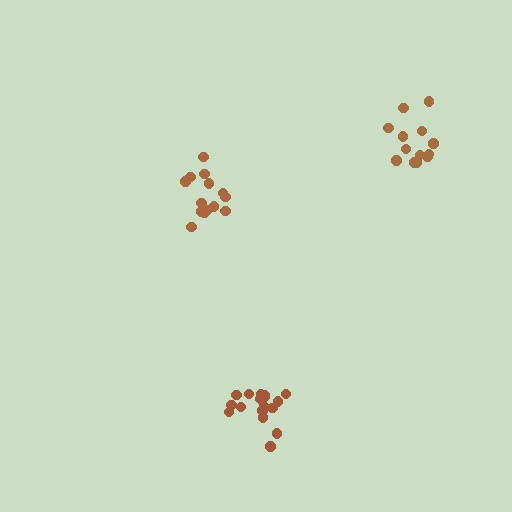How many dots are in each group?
Group 1: 17 dots, Group 2: 14 dots, Group 3: 13 dots (44 total).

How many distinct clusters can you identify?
There are 3 distinct clusters.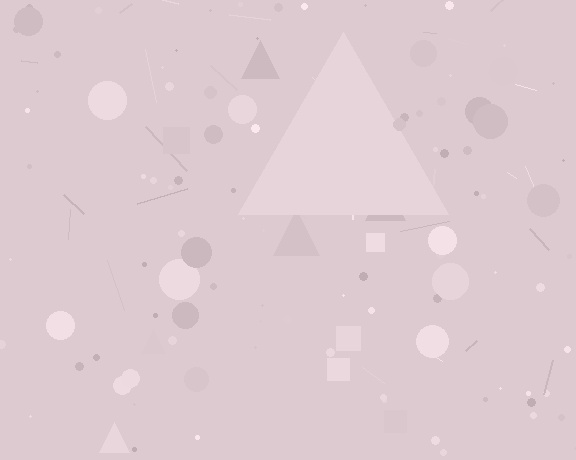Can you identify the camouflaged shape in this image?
The camouflaged shape is a triangle.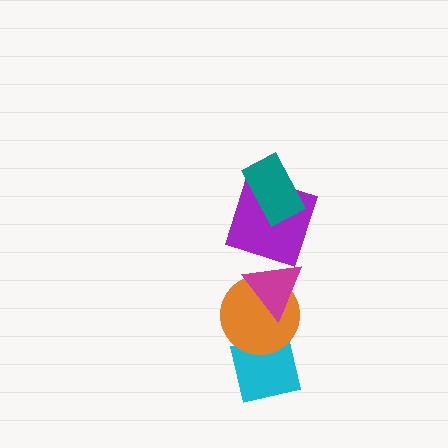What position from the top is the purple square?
The purple square is 2nd from the top.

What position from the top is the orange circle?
The orange circle is 4th from the top.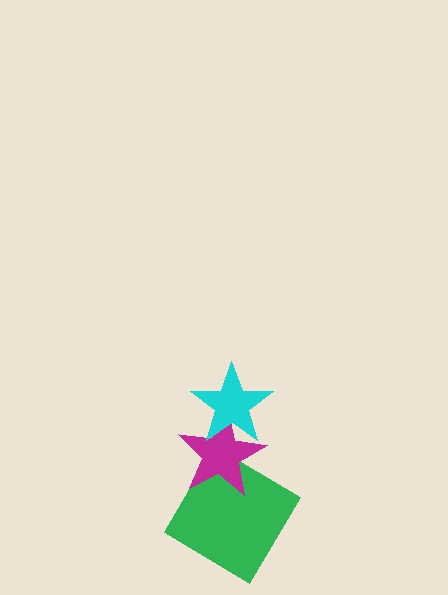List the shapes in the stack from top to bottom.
From top to bottom: the cyan star, the magenta star, the green diamond.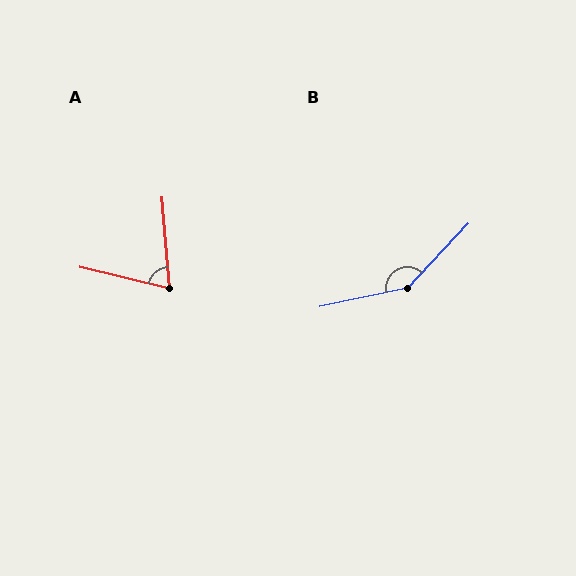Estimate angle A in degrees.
Approximately 71 degrees.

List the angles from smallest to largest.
A (71°), B (145°).